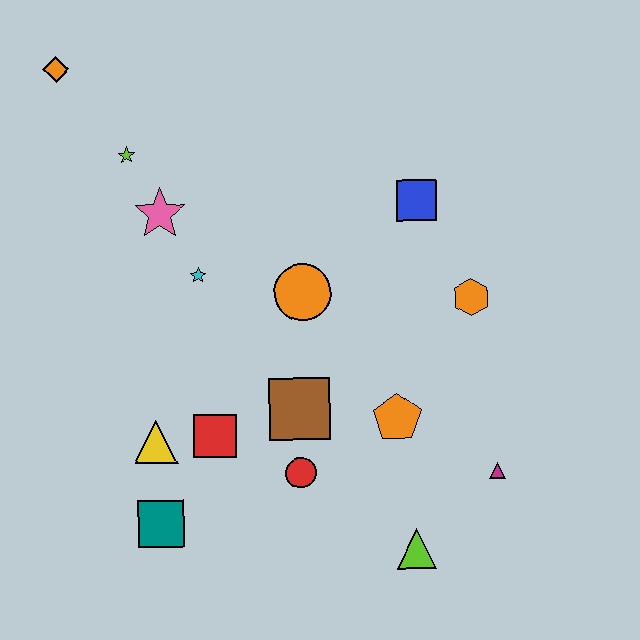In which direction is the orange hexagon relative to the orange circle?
The orange hexagon is to the right of the orange circle.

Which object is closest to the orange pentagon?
The brown square is closest to the orange pentagon.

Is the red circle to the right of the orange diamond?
Yes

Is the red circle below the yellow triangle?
Yes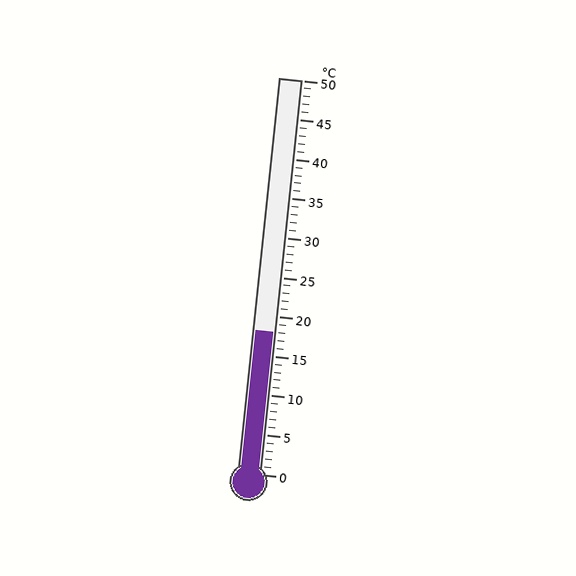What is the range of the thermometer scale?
The thermometer scale ranges from 0°C to 50°C.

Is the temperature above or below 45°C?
The temperature is below 45°C.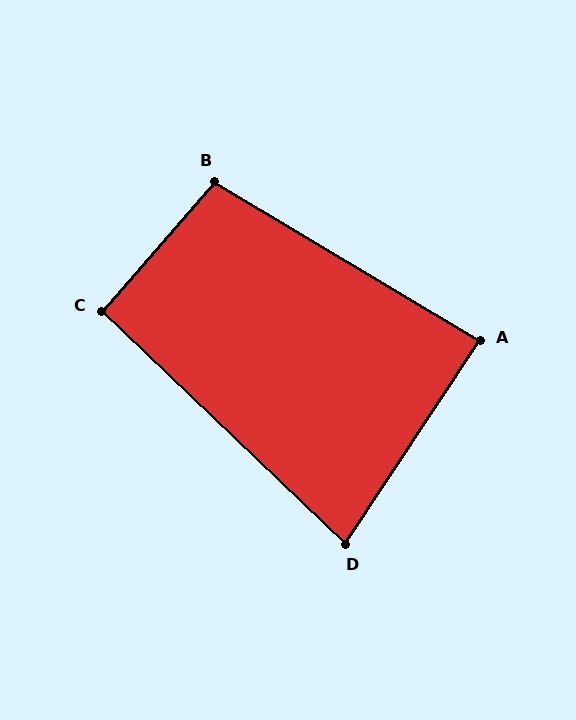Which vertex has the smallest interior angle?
D, at approximately 80 degrees.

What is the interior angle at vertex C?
Approximately 92 degrees (approximately right).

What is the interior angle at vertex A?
Approximately 88 degrees (approximately right).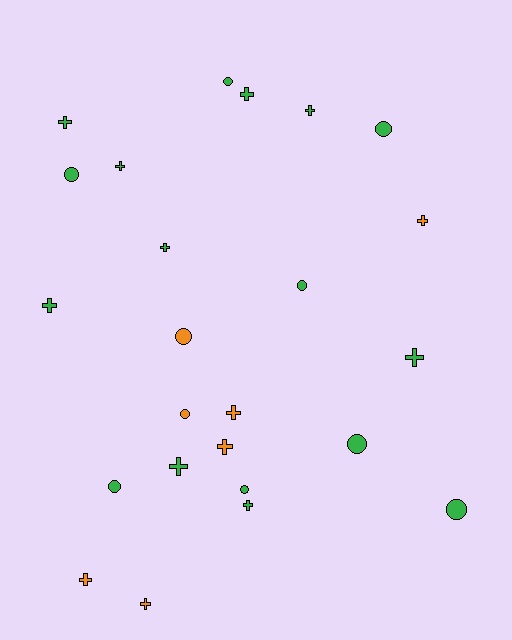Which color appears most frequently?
Green, with 17 objects.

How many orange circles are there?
There are 2 orange circles.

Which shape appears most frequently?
Cross, with 14 objects.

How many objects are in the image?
There are 24 objects.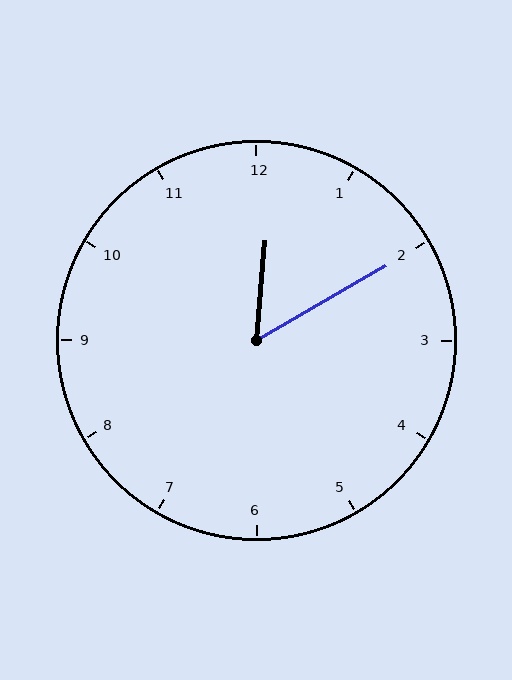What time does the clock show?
12:10.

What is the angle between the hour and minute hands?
Approximately 55 degrees.